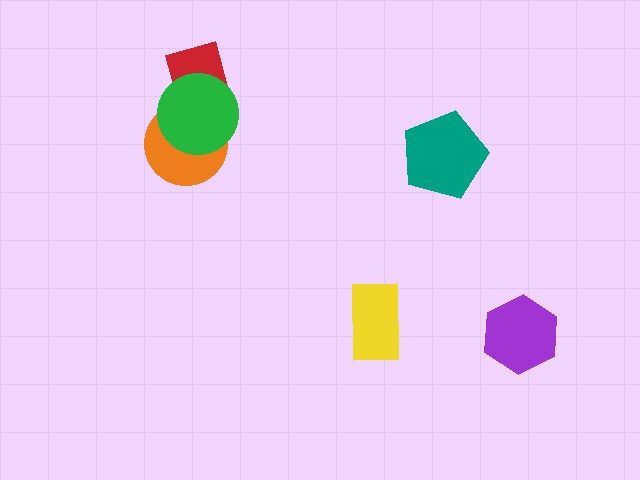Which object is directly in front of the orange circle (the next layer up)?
The red rectangle is directly in front of the orange circle.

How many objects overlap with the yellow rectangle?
0 objects overlap with the yellow rectangle.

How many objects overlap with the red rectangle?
2 objects overlap with the red rectangle.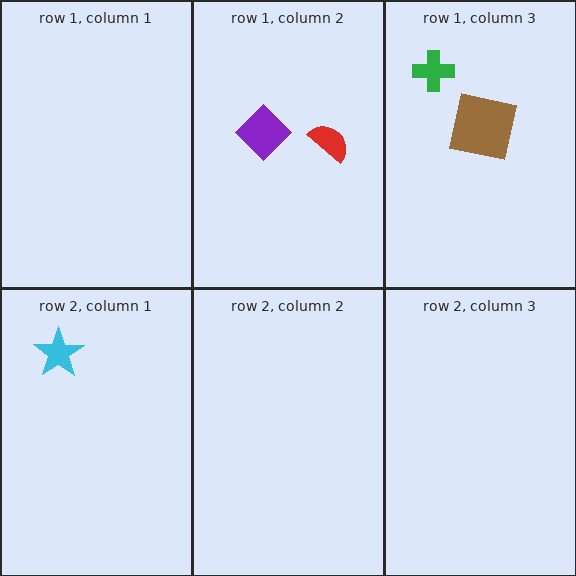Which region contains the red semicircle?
The row 1, column 2 region.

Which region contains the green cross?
The row 1, column 3 region.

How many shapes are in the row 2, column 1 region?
1.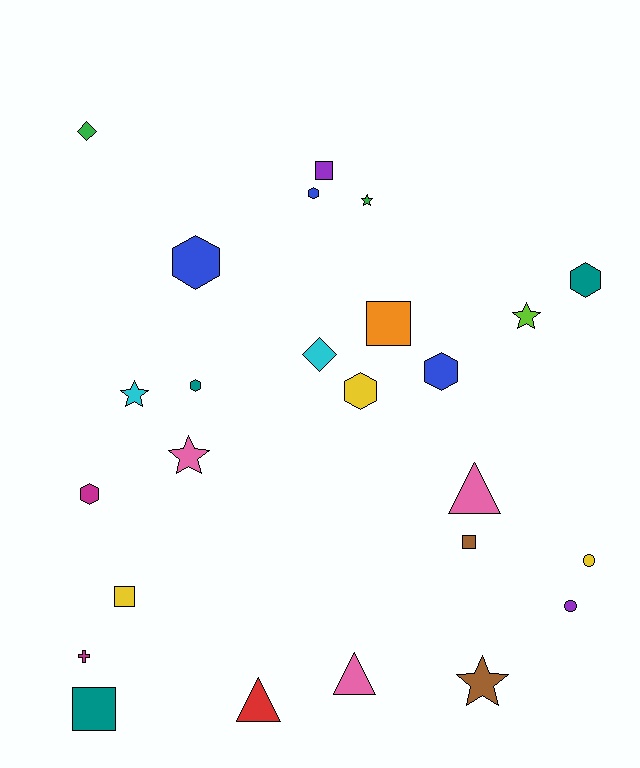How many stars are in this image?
There are 5 stars.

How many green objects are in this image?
There are 2 green objects.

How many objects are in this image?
There are 25 objects.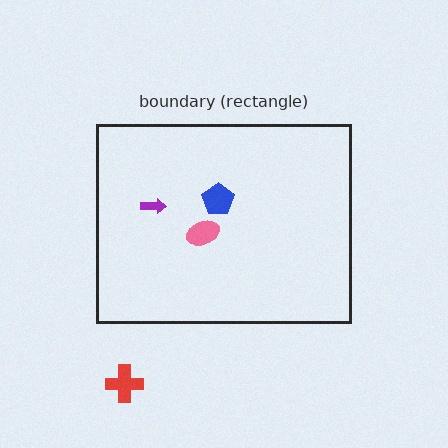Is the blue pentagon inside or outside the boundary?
Inside.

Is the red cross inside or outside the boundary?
Outside.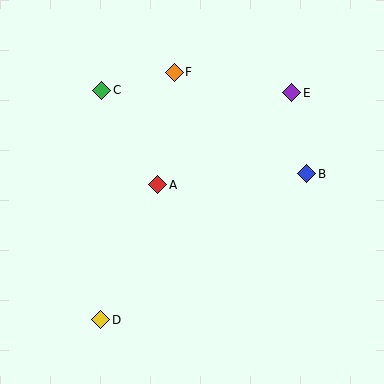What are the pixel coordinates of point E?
Point E is at (292, 93).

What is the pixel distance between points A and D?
The distance between A and D is 147 pixels.